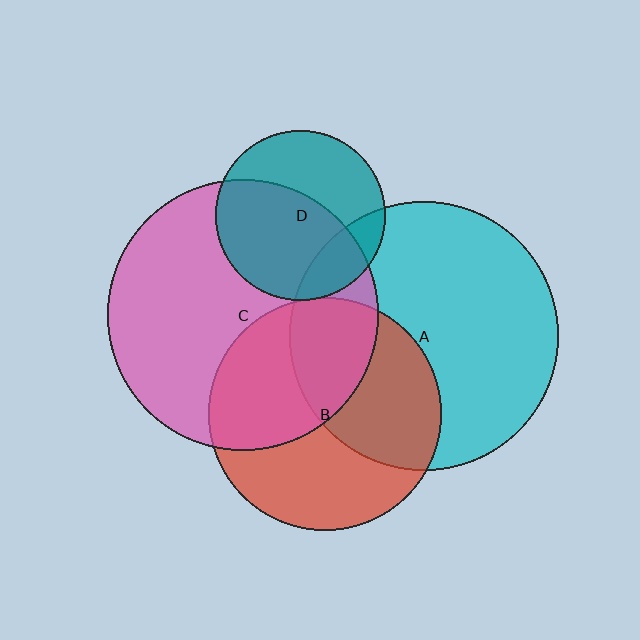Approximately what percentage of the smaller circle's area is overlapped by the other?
Approximately 20%.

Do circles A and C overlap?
Yes.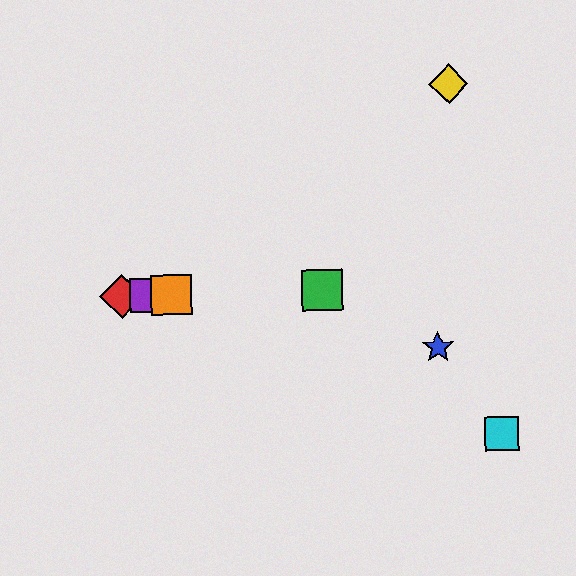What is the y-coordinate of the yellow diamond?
The yellow diamond is at y≈84.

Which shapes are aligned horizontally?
The red diamond, the green square, the purple square, the orange square are aligned horizontally.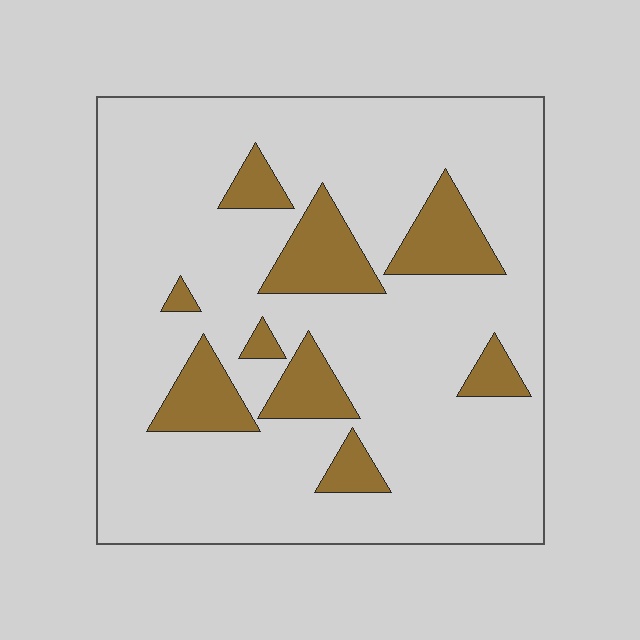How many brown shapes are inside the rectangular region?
9.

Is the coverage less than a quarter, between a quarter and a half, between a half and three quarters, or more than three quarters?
Less than a quarter.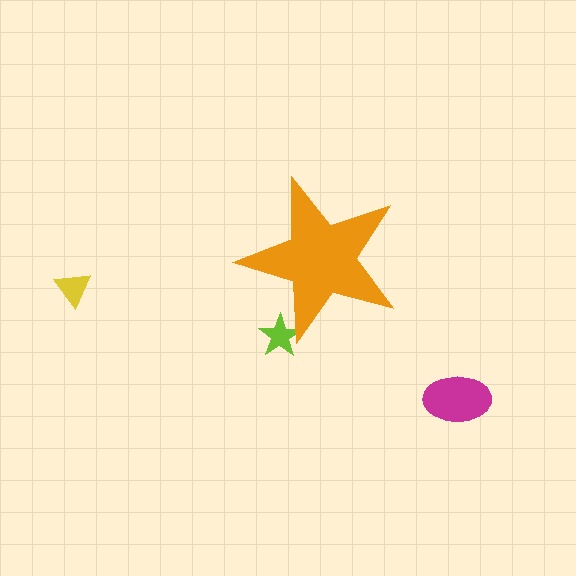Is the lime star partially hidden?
Yes, the lime star is partially hidden behind the orange star.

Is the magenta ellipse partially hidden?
No, the magenta ellipse is fully visible.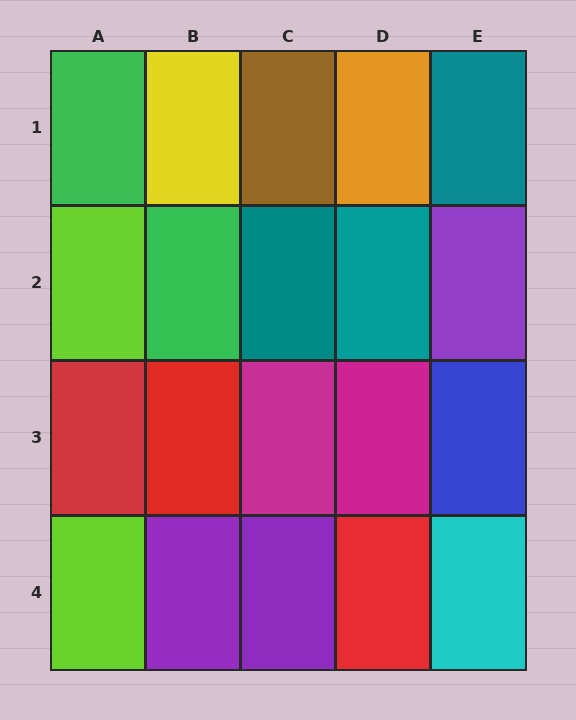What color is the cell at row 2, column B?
Green.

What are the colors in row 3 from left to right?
Red, red, magenta, magenta, blue.